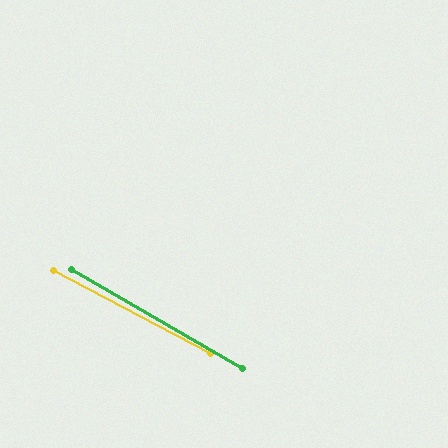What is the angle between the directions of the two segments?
Approximately 2 degrees.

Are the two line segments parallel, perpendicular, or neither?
Parallel — their directions differ by only 1.9°.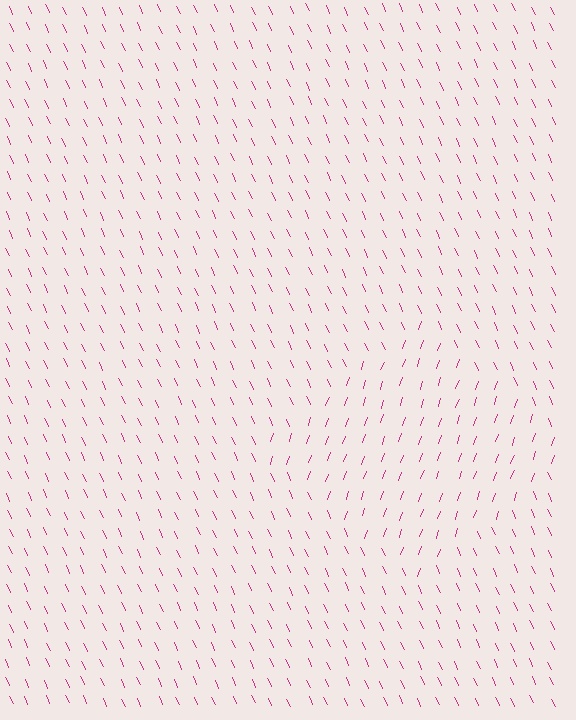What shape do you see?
I see a diamond.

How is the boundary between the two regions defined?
The boundary is defined purely by a change in line orientation (approximately 45 degrees difference). All lines are the same color and thickness.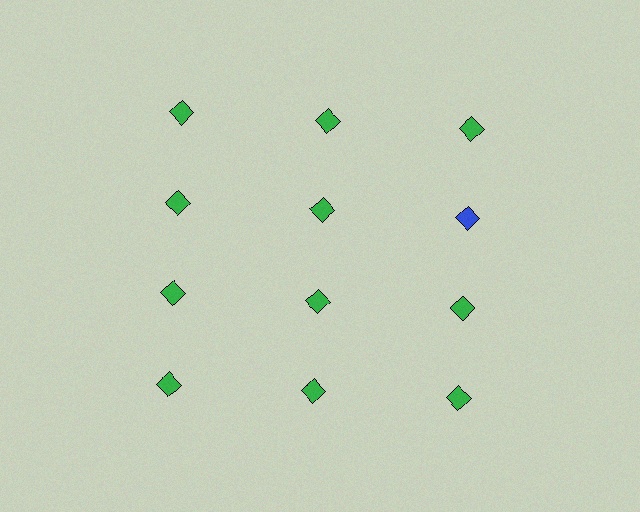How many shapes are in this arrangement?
There are 12 shapes arranged in a grid pattern.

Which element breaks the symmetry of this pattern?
The blue diamond in the second row, center column breaks the symmetry. All other shapes are green diamonds.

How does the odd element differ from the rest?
It has a different color: blue instead of green.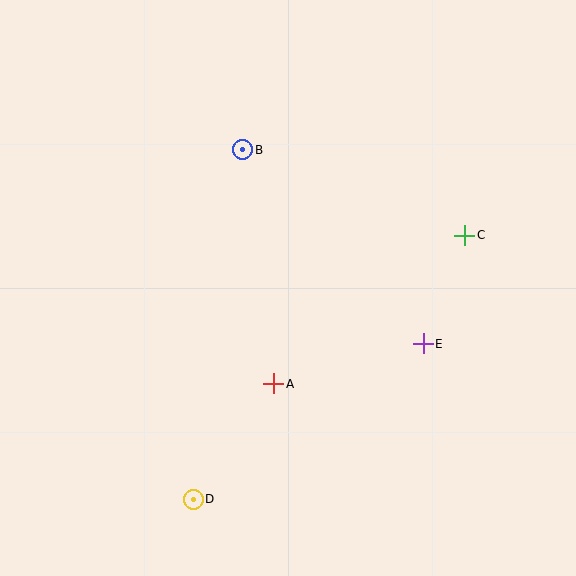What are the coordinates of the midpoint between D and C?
The midpoint between D and C is at (329, 367).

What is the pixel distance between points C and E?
The distance between C and E is 116 pixels.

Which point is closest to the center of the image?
Point A at (274, 384) is closest to the center.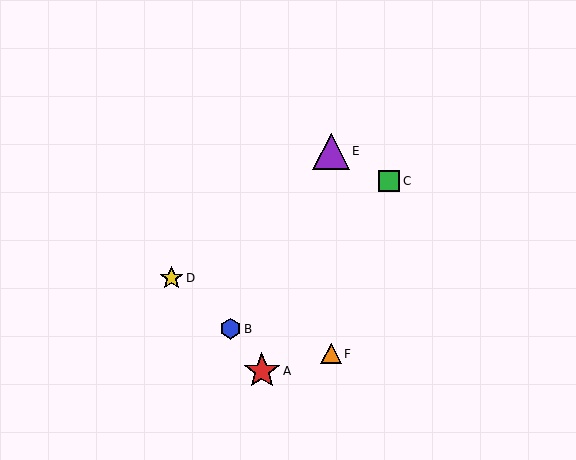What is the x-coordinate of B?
Object B is at x≈231.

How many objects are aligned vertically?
2 objects (E, F) are aligned vertically.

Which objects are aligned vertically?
Objects E, F are aligned vertically.